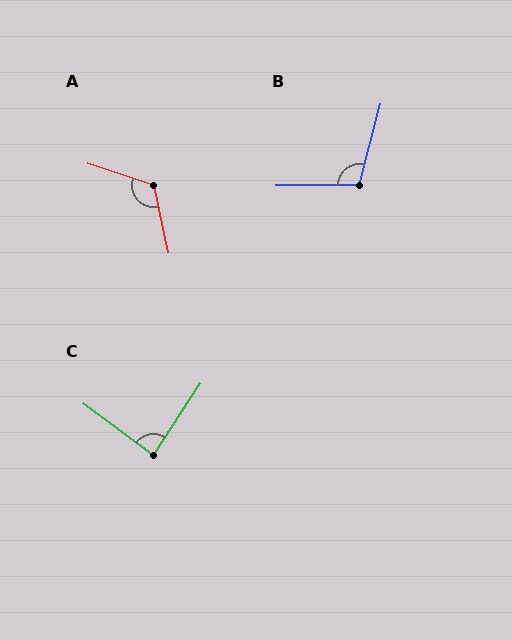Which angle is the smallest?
C, at approximately 87 degrees.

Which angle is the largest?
A, at approximately 120 degrees.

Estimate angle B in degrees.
Approximately 105 degrees.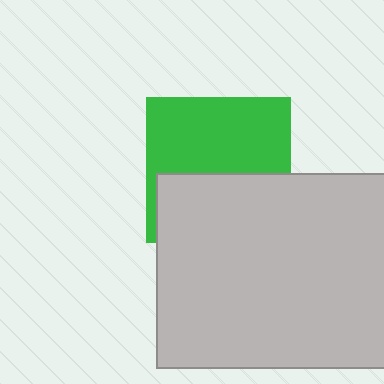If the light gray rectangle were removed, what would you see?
You would see the complete green square.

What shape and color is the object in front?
The object in front is a light gray rectangle.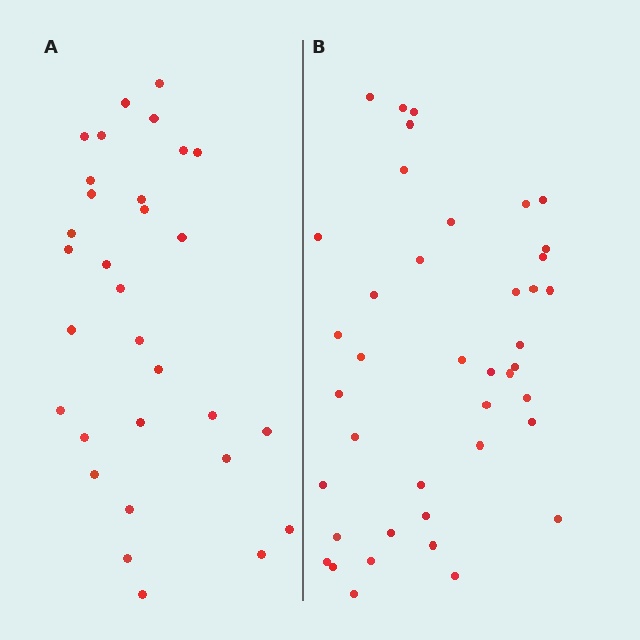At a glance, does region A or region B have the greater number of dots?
Region B (the right region) has more dots.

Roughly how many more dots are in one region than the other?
Region B has roughly 10 or so more dots than region A.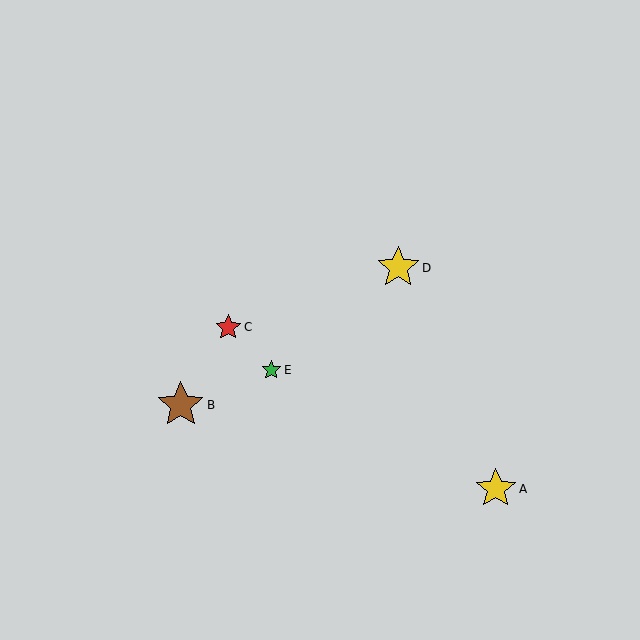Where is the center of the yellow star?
The center of the yellow star is at (398, 268).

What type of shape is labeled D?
Shape D is a yellow star.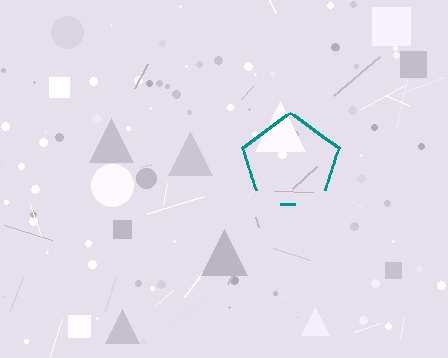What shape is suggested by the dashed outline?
The dashed outline suggests a pentagon.